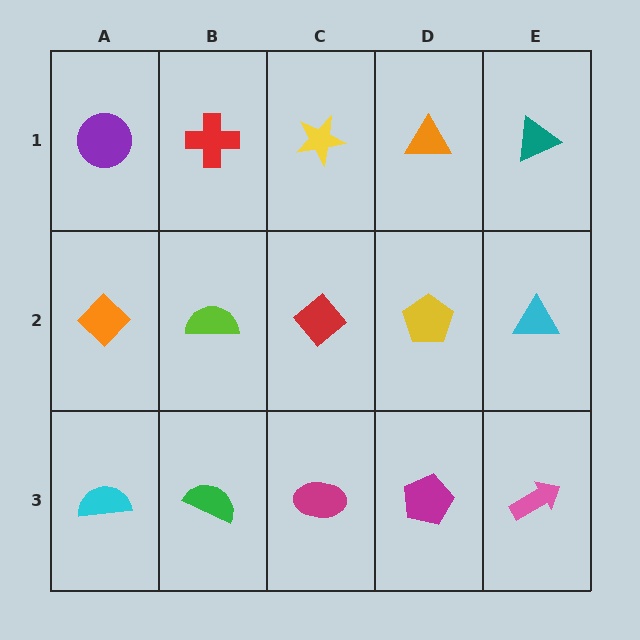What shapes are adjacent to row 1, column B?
A lime semicircle (row 2, column B), a purple circle (row 1, column A), a yellow star (row 1, column C).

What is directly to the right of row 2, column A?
A lime semicircle.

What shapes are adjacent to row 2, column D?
An orange triangle (row 1, column D), a magenta pentagon (row 3, column D), a red diamond (row 2, column C), a cyan triangle (row 2, column E).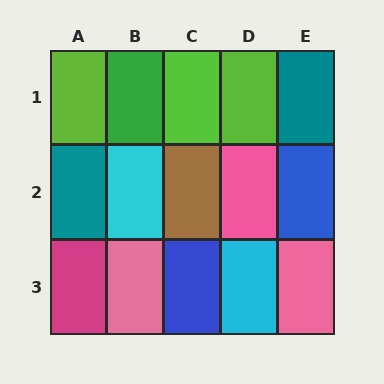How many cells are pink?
3 cells are pink.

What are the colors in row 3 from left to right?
Magenta, pink, blue, cyan, pink.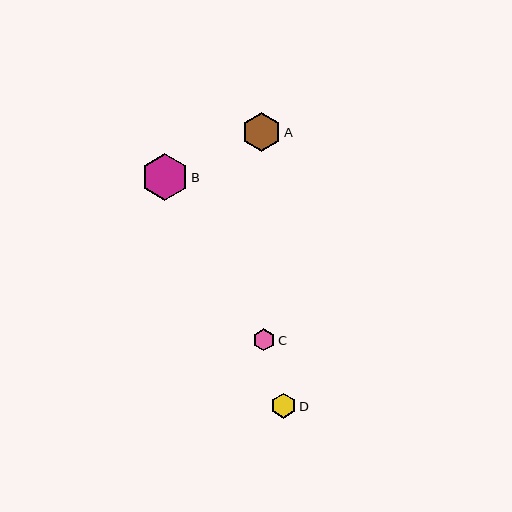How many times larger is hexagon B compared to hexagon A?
Hexagon B is approximately 1.2 times the size of hexagon A.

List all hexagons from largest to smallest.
From largest to smallest: B, A, D, C.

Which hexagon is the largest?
Hexagon B is the largest with a size of approximately 47 pixels.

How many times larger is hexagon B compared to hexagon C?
Hexagon B is approximately 2.1 times the size of hexagon C.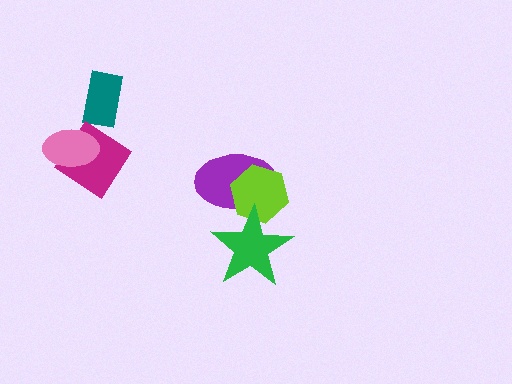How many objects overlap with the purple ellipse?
2 objects overlap with the purple ellipse.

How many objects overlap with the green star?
2 objects overlap with the green star.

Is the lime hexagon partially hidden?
Yes, it is partially covered by another shape.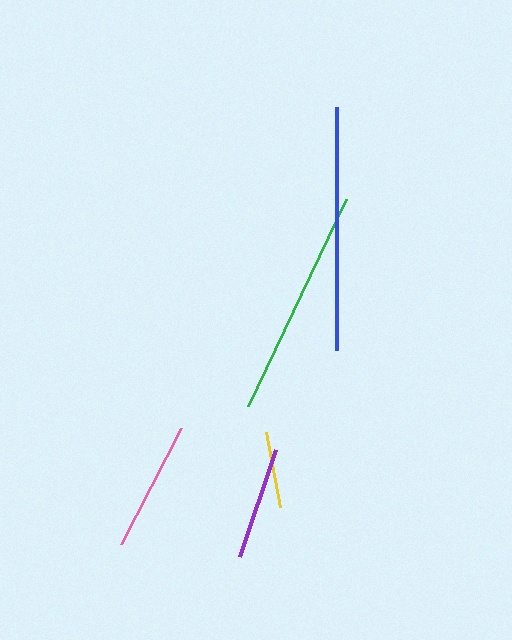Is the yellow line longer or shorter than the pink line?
The pink line is longer than the yellow line.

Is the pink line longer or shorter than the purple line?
The pink line is longer than the purple line.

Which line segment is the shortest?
The yellow line is the shortest at approximately 76 pixels.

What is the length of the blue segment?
The blue segment is approximately 243 pixels long.